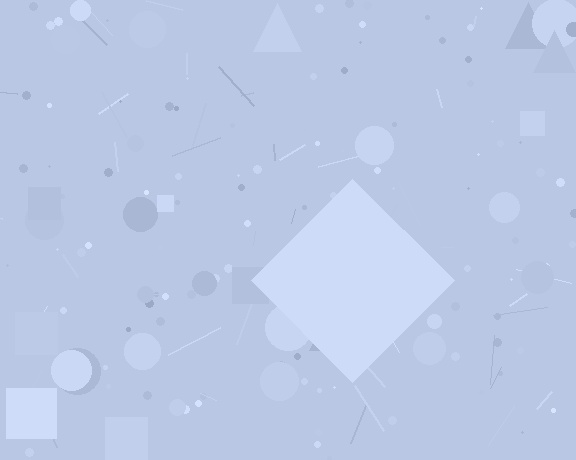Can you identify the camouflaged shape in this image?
The camouflaged shape is a diamond.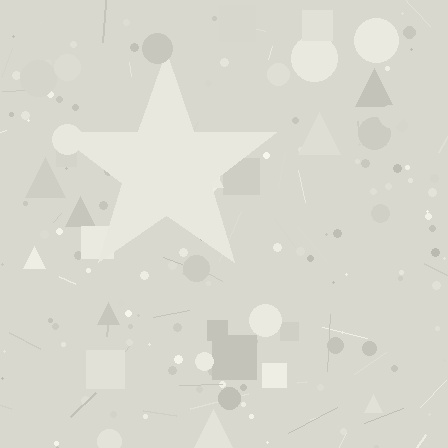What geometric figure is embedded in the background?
A star is embedded in the background.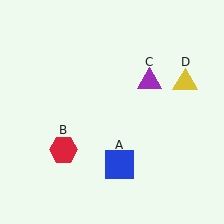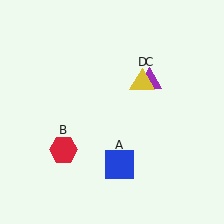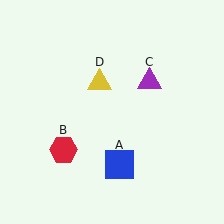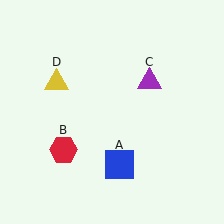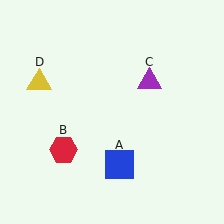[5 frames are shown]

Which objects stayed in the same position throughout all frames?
Blue square (object A) and red hexagon (object B) and purple triangle (object C) remained stationary.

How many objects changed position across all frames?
1 object changed position: yellow triangle (object D).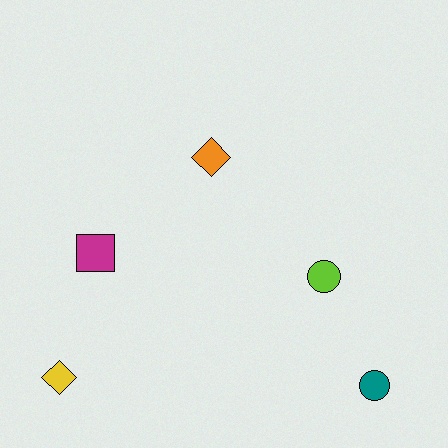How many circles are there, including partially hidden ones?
There are 2 circles.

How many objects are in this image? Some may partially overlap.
There are 5 objects.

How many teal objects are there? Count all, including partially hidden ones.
There is 1 teal object.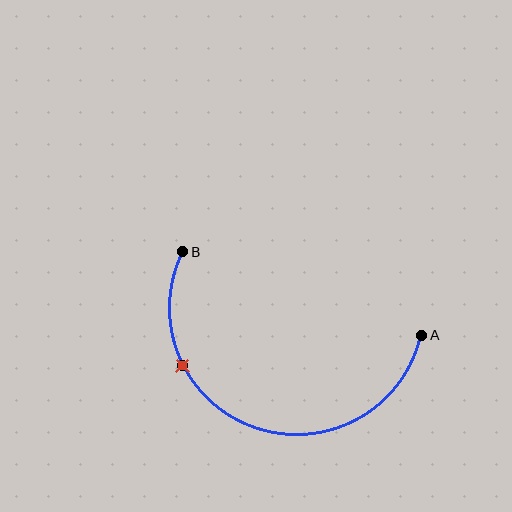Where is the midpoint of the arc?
The arc midpoint is the point on the curve farthest from the straight line joining A and B. It sits below that line.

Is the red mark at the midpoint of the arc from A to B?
No. The red mark lies on the arc but is closer to endpoint B. The arc midpoint would be at the point on the curve equidistant along the arc from both A and B.